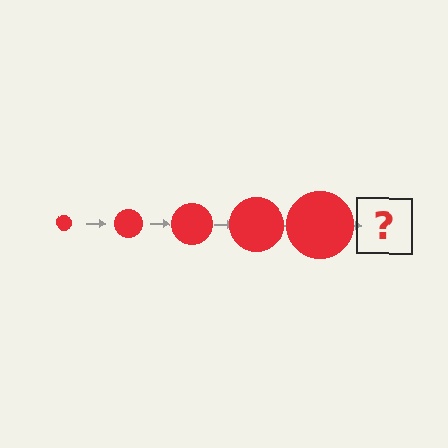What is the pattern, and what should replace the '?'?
The pattern is that the circle gets progressively larger each step. The '?' should be a red circle, larger than the previous one.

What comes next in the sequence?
The next element should be a red circle, larger than the previous one.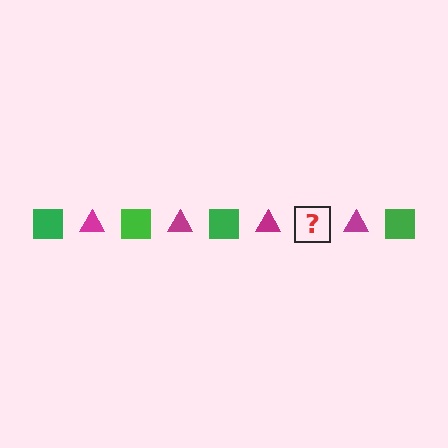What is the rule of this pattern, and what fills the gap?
The rule is that the pattern alternates between green square and magenta triangle. The gap should be filled with a green square.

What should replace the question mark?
The question mark should be replaced with a green square.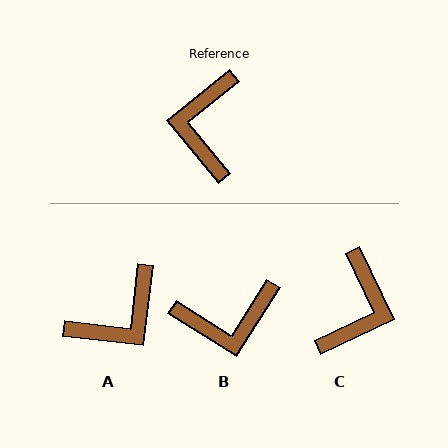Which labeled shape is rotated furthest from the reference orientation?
C, about 167 degrees away.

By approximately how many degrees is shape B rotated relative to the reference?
Approximately 109 degrees counter-clockwise.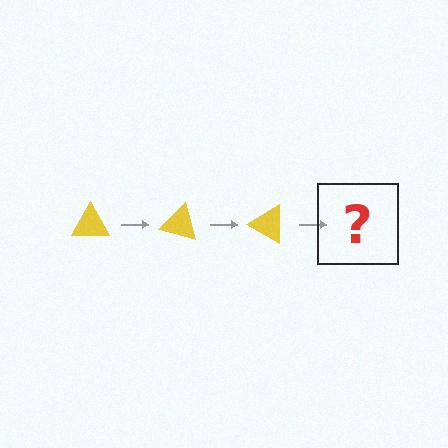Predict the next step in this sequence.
The next step is a yellow triangle rotated 45 degrees.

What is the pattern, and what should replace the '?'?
The pattern is that the triangle rotates 15 degrees each step. The '?' should be a yellow triangle rotated 45 degrees.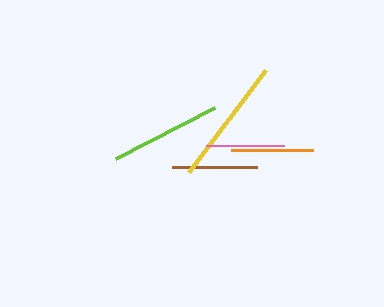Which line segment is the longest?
The yellow line is the longest at approximately 127 pixels.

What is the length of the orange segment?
The orange segment is approximately 82 pixels long.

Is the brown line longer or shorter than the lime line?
The lime line is longer than the brown line.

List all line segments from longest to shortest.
From longest to shortest: yellow, lime, brown, orange, pink.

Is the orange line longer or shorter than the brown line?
The brown line is longer than the orange line.